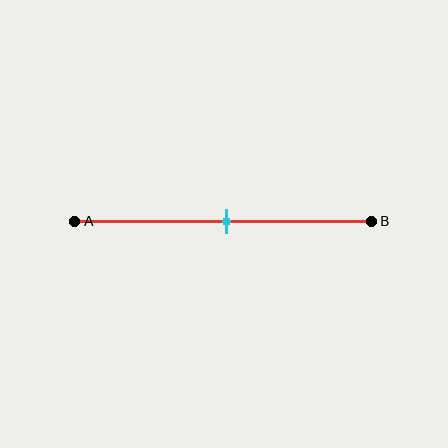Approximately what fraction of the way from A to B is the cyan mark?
The cyan mark is approximately 50% of the way from A to B.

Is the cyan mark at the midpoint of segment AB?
Yes, the mark is approximately at the midpoint.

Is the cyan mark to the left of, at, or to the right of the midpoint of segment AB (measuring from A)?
The cyan mark is approximately at the midpoint of segment AB.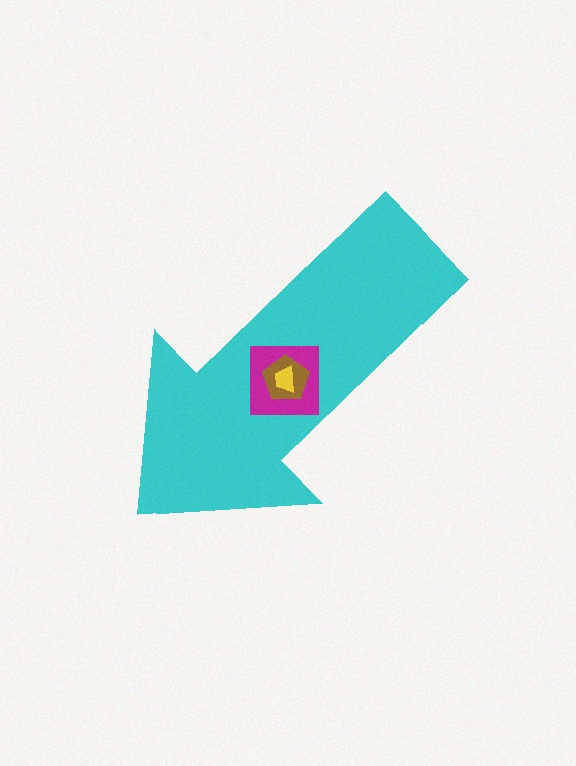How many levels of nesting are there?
4.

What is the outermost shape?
The cyan arrow.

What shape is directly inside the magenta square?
The brown pentagon.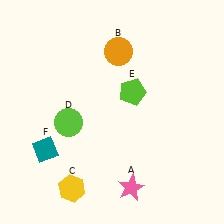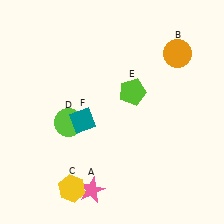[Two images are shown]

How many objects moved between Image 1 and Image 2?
3 objects moved between the two images.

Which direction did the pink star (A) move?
The pink star (A) moved left.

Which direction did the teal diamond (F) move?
The teal diamond (F) moved right.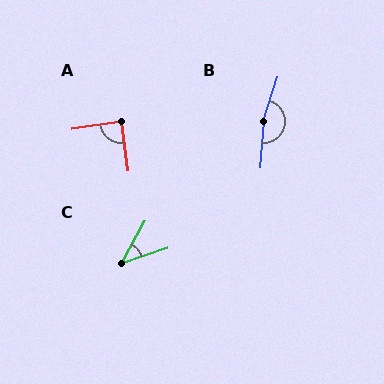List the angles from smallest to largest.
C (43°), A (89°), B (167°).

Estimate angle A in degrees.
Approximately 89 degrees.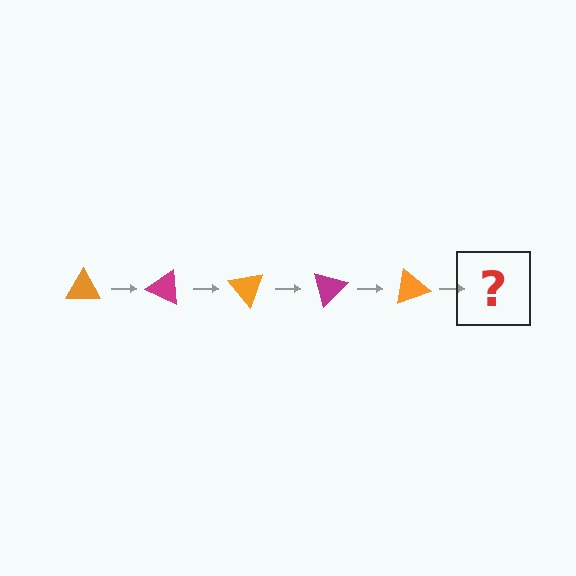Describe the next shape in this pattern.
It should be a magenta triangle, rotated 125 degrees from the start.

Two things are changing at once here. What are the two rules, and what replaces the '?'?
The two rules are that it rotates 25 degrees each step and the color cycles through orange and magenta. The '?' should be a magenta triangle, rotated 125 degrees from the start.